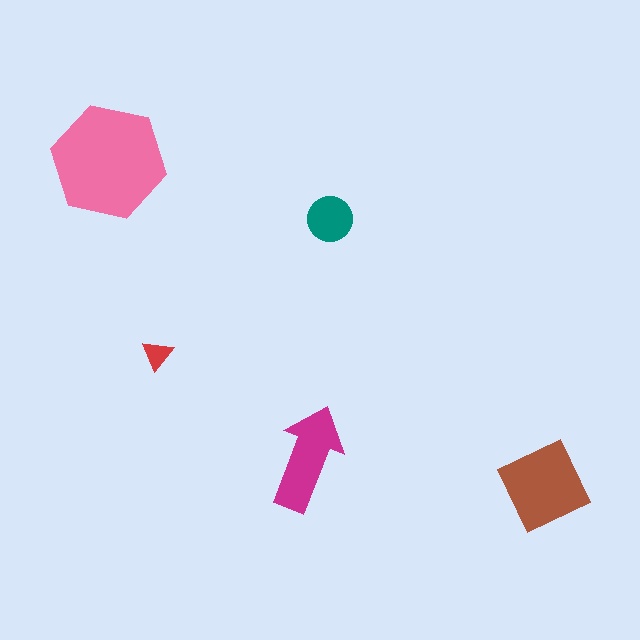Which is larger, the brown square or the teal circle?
The brown square.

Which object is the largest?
The pink hexagon.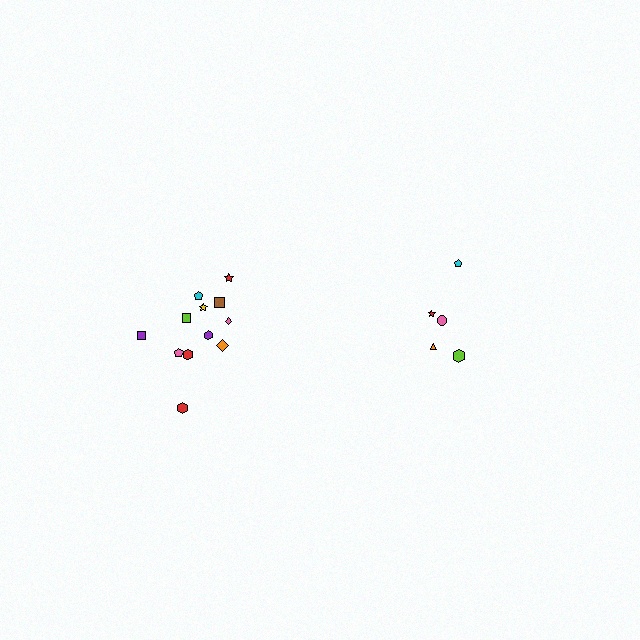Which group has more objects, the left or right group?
The left group.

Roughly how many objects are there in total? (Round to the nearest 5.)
Roughly 15 objects in total.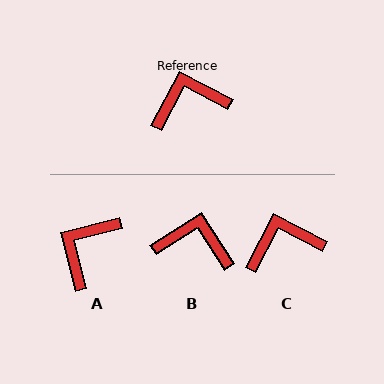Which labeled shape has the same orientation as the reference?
C.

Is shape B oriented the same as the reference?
No, it is off by about 30 degrees.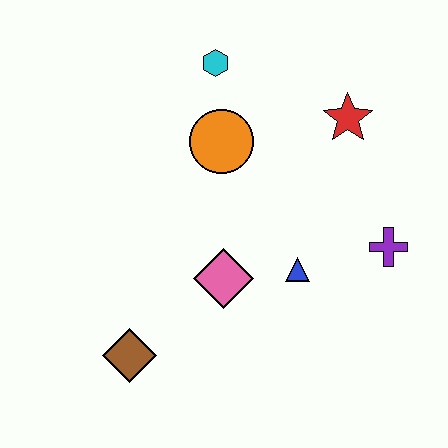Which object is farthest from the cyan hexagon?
The brown diamond is farthest from the cyan hexagon.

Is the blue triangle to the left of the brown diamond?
No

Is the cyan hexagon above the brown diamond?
Yes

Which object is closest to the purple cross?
The blue triangle is closest to the purple cross.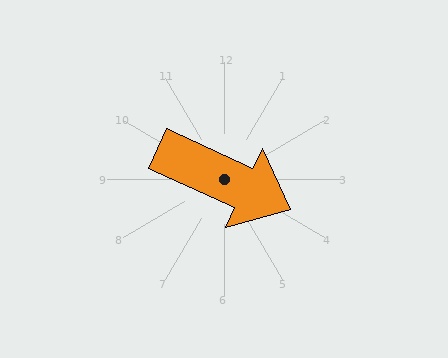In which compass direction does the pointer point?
Southeast.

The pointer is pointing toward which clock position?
Roughly 4 o'clock.